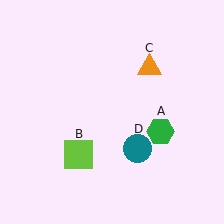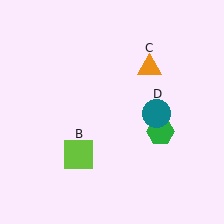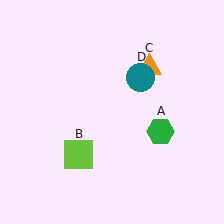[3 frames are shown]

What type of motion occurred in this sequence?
The teal circle (object D) rotated counterclockwise around the center of the scene.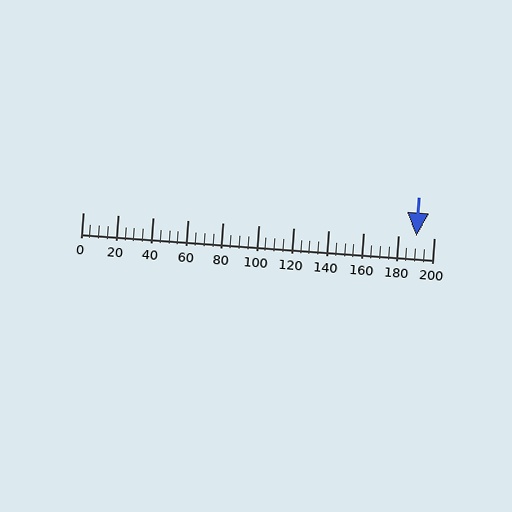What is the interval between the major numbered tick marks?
The major tick marks are spaced 20 units apart.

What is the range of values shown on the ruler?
The ruler shows values from 0 to 200.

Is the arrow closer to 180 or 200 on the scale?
The arrow is closer to 200.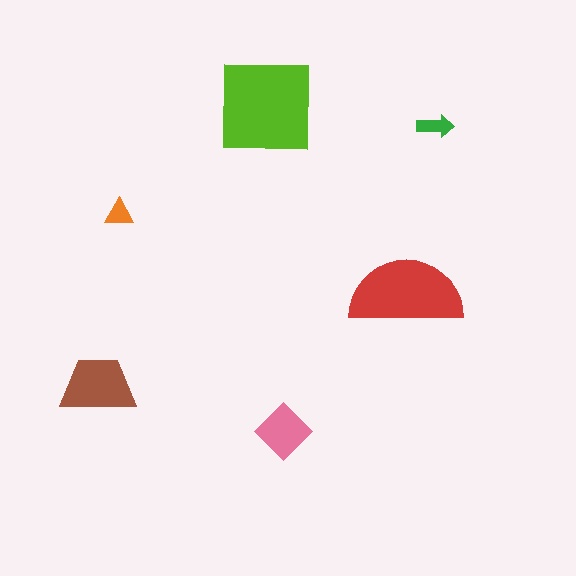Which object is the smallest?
The orange triangle.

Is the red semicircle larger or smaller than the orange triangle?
Larger.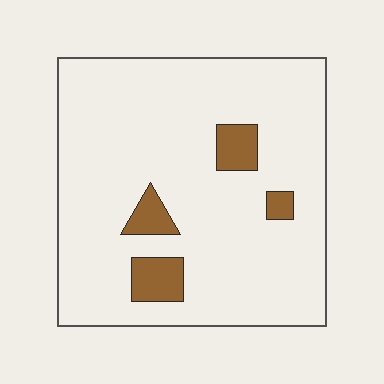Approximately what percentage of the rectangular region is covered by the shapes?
Approximately 10%.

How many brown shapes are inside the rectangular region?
4.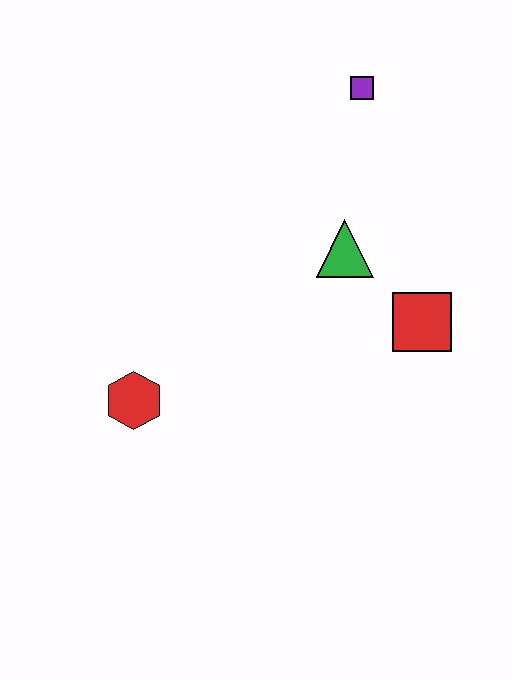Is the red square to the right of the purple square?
Yes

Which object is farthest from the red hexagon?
The purple square is farthest from the red hexagon.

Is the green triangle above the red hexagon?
Yes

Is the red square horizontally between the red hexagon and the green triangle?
No